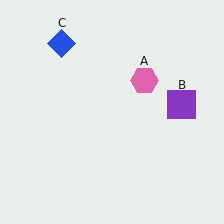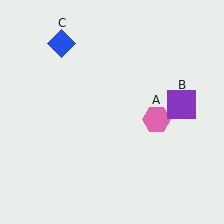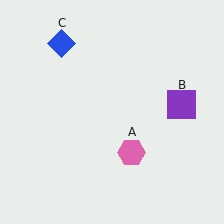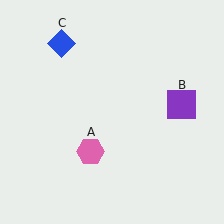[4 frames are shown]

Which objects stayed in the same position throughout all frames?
Purple square (object B) and blue diamond (object C) remained stationary.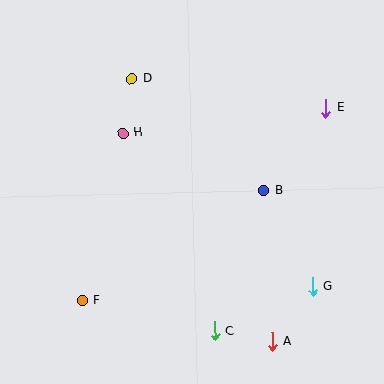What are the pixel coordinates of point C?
Point C is at (215, 331).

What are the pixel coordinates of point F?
Point F is at (82, 301).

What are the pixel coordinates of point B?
Point B is at (264, 190).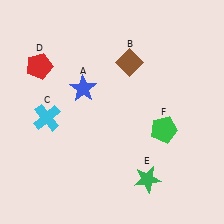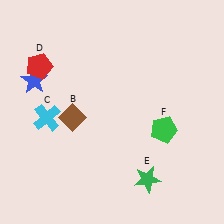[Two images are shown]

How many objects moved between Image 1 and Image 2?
2 objects moved between the two images.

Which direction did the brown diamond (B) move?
The brown diamond (B) moved left.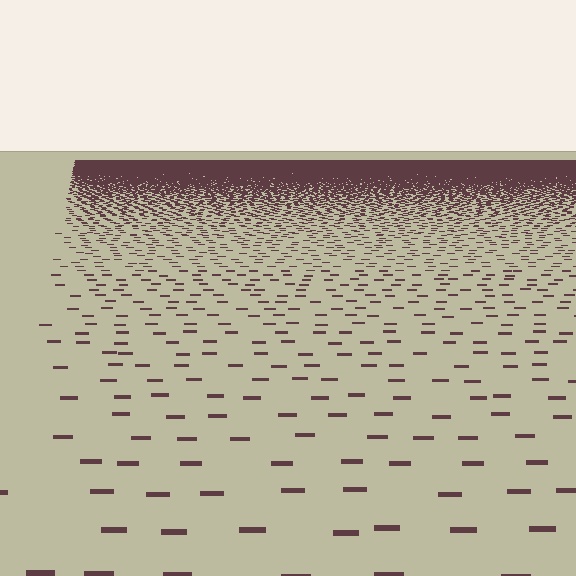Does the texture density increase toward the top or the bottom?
Density increases toward the top.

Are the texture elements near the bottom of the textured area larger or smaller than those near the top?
Larger. Near the bottom, elements are closer to the viewer and appear at a bigger on-screen size.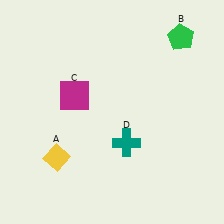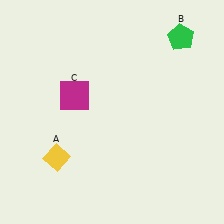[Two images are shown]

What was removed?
The teal cross (D) was removed in Image 2.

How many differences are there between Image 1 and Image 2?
There is 1 difference between the two images.